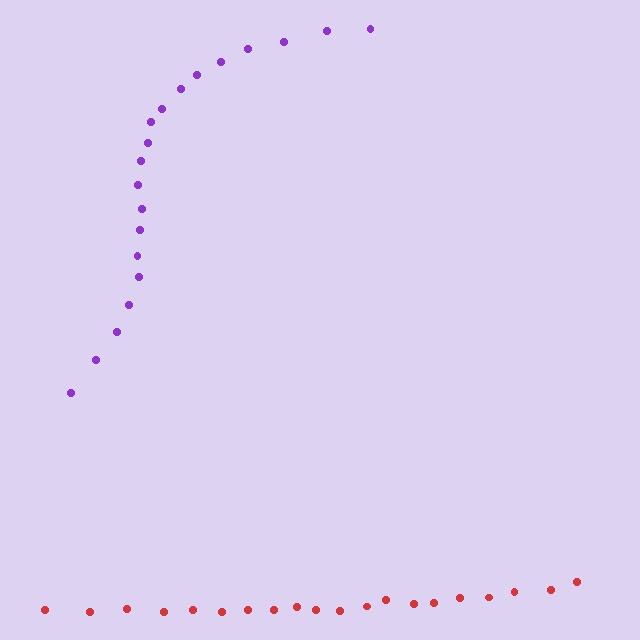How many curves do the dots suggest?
There are 2 distinct paths.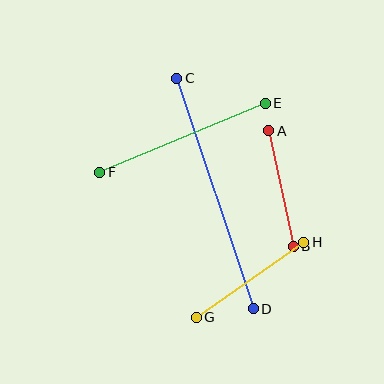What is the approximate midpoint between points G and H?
The midpoint is at approximately (250, 280) pixels.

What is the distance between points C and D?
The distance is approximately 243 pixels.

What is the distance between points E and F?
The distance is approximately 179 pixels.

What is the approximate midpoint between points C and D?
The midpoint is at approximately (215, 194) pixels.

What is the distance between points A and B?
The distance is approximately 118 pixels.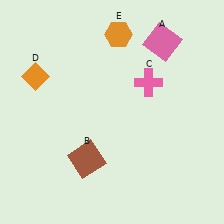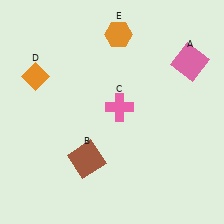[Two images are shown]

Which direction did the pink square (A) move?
The pink square (A) moved right.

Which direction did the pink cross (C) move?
The pink cross (C) moved left.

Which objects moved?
The objects that moved are: the pink square (A), the pink cross (C).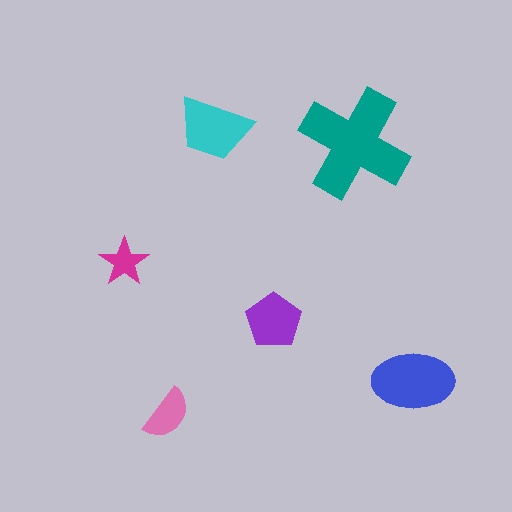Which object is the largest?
The teal cross.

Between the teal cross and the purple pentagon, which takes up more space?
The teal cross.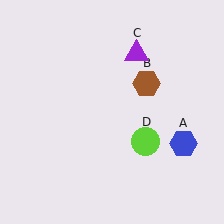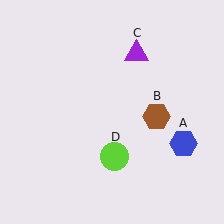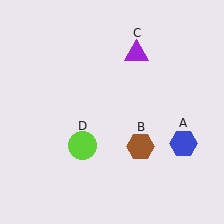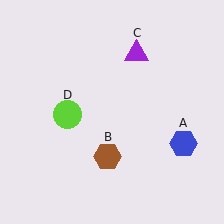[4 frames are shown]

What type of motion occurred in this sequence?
The brown hexagon (object B), lime circle (object D) rotated clockwise around the center of the scene.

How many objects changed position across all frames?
2 objects changed position: brown hexagon (object B), lime circle (object D).